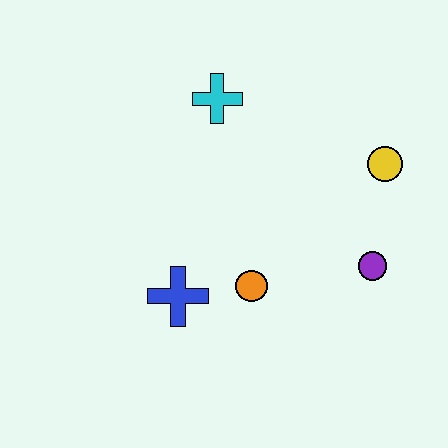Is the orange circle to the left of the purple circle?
Yes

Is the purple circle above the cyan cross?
No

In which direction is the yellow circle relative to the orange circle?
The yellow circle is to the right of the orange circle.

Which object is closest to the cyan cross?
The yellow circle is closest to the cyan cross.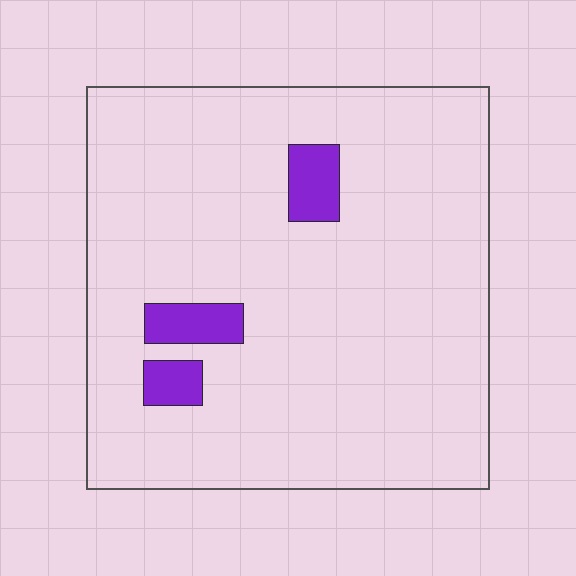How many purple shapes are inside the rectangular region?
3.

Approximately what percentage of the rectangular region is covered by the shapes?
Approximately 5%.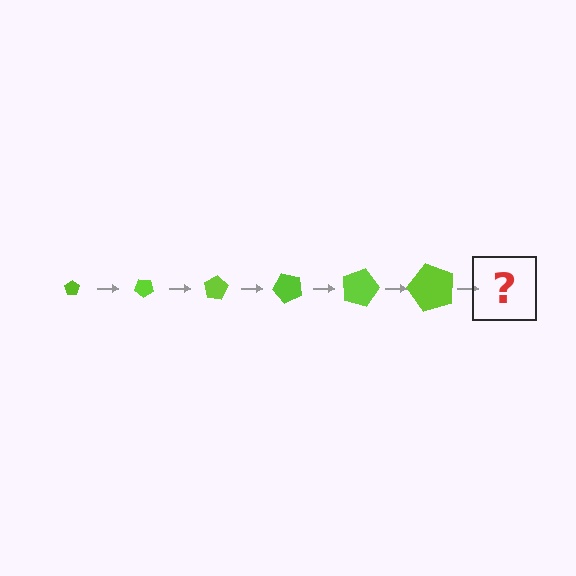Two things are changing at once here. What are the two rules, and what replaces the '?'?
The two rules are that the pentagon grows larger each step and it rotates 40 degrees each step. The '?' should be a pentagon, larger than the previous one and rotated 240 degrees from the start.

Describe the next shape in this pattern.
It should be a pentagon, larger than the previous one and rotated 240 degrees from the start.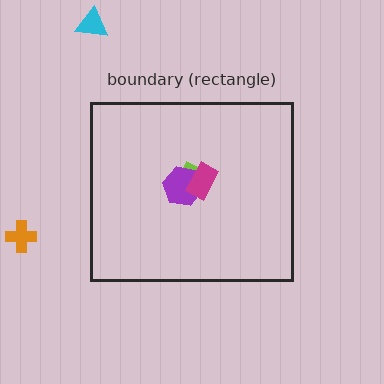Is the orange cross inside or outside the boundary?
Outside.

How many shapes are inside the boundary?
3 inside, 2 outside.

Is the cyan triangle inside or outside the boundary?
Outside.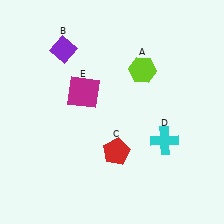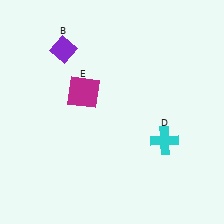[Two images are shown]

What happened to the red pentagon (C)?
The red pentagon (C) was removed in Image 2. It was in the bottom-right area of Image 1.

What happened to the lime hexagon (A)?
The lime hexagon (A) was removed in Image 2. It was in the top-right area of Image 1.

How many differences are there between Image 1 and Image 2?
There are 2 differences between the two images.